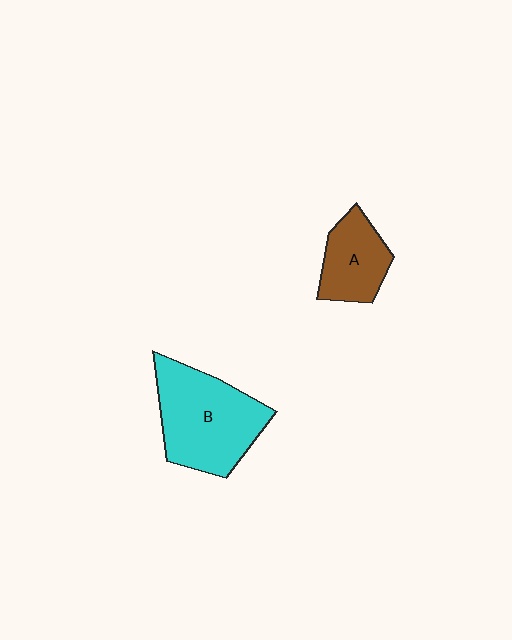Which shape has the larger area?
Shape B (cyan).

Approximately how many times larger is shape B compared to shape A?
Approximately 1.9 times.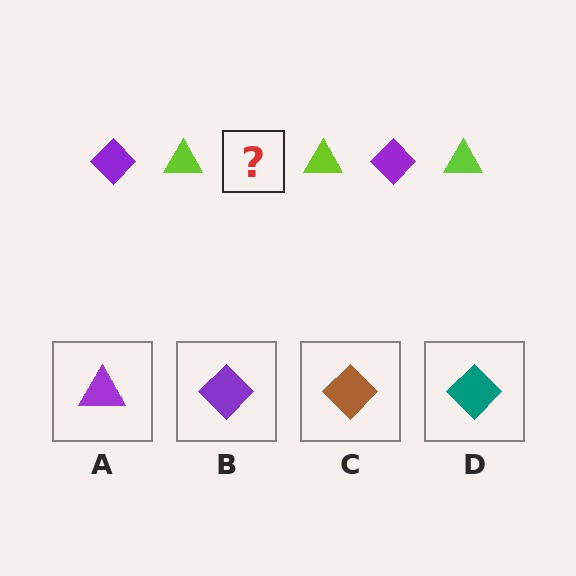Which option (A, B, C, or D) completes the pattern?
B.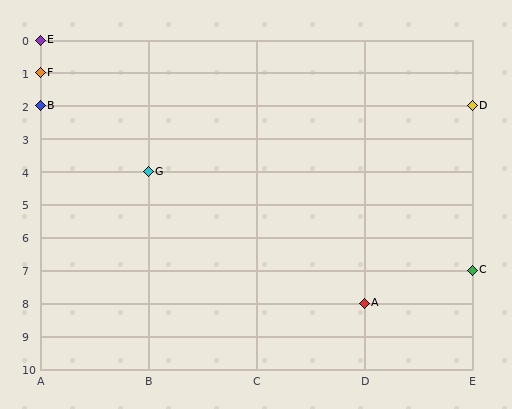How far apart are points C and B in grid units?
Points C and B are 4 columns and 5 rows apart (about 6.4 grid units diagonally).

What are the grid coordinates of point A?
Point A is at grid coordinates (D, 8).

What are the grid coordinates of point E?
Point E is at grid coordinates (A, 0).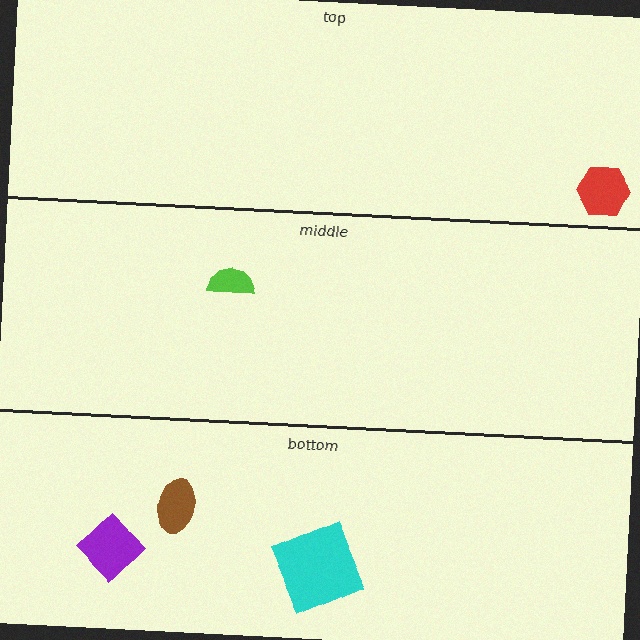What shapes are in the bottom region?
The purple diamond, the cyan square, the brown ellipse.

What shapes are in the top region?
The red hexagon.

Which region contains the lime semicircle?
The middle region.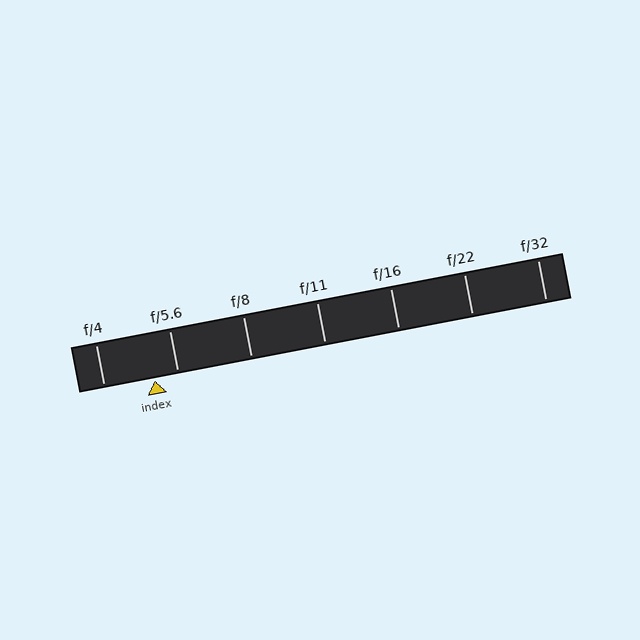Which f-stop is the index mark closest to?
The index mark is closest to f/5.6.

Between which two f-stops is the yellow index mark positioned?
The index mark is between f/4 and f/5.6.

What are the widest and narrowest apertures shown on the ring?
The widest aperture shown is f/4 and the narrowest is f/32.